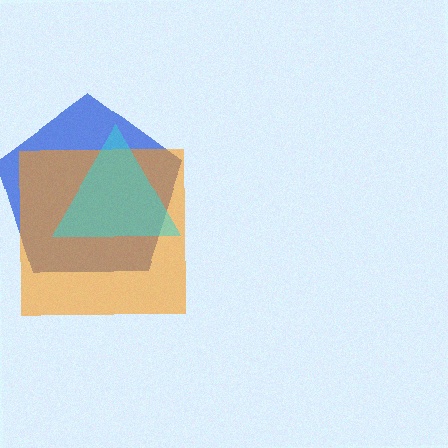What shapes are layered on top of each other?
The layered shapes are: a blue pentagon, an orange square, a cyan triangle.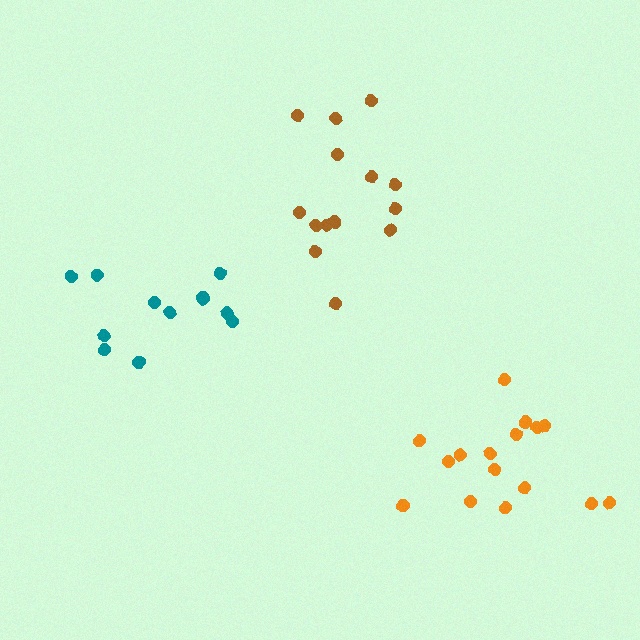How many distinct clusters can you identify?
There are 3 distinct clusters.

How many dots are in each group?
Group 1: 17 dots, Group 2: 12 dots, Group 3: 14 dots (43 total).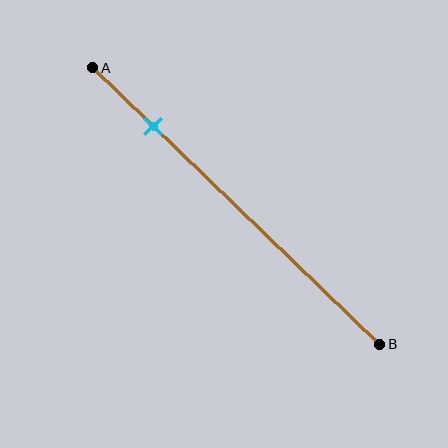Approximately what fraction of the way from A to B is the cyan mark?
The cyan mark is approximately 20% of the way from A to B.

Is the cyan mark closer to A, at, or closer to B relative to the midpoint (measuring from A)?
The cyan mark is closer to point A than the midpoint of segment AB.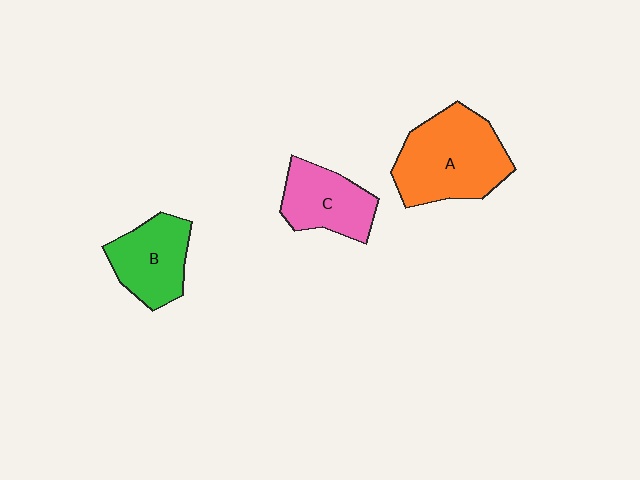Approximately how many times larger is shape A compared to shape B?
Approximately 1.5 times.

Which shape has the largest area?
Shape A (orange).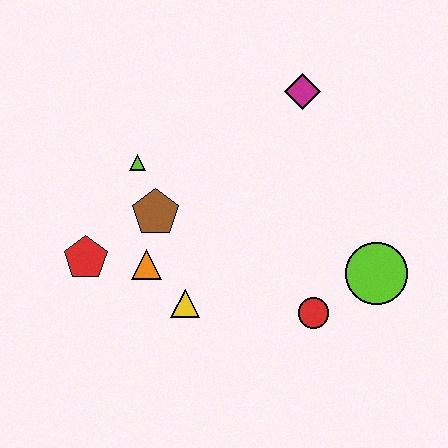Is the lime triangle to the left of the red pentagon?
No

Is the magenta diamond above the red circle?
Yes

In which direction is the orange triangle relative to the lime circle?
The orange triangle is to the left of the lime circle.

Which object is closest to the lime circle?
The red circle is closest to the lime circle.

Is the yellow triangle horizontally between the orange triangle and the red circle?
Yes